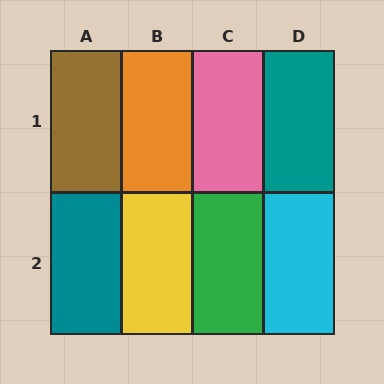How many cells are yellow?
1 cell is yellow.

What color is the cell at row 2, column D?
Cyan.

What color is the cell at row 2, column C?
Green.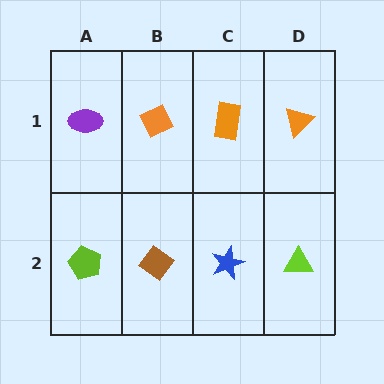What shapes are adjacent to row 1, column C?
A blue star (row 2, column C), an orange diamond (row 1, column B), an orange triangle (row 1, column D).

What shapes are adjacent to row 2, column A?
A purple ellipse (row 1, column A), a brown diamond (row 2, column B).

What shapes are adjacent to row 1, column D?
A lime triangle (row 2, column D), an orange rectangle (row 1, column C).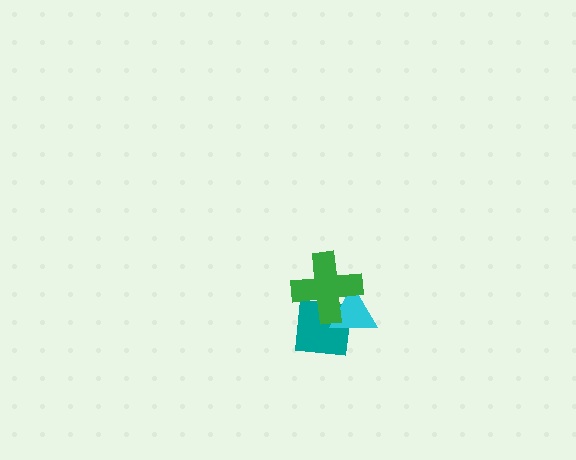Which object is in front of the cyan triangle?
The green cross is in front of the cyan triangle.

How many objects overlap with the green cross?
2 objects overlap with the green cross.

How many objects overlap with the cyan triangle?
2 objects overlap with the cyan triangle.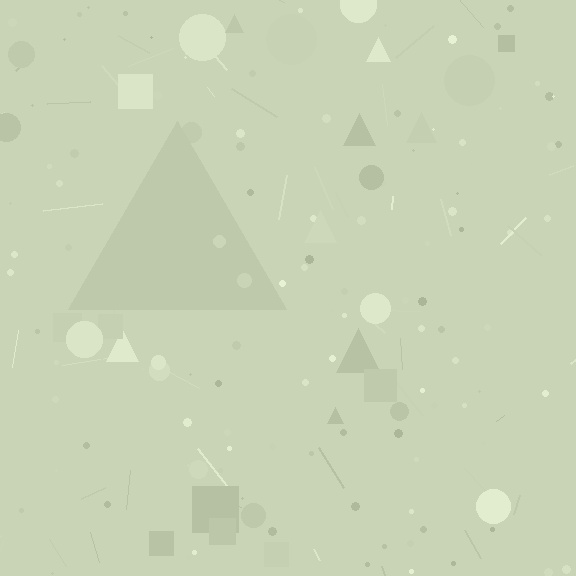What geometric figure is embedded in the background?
A triangle is embedded in the background.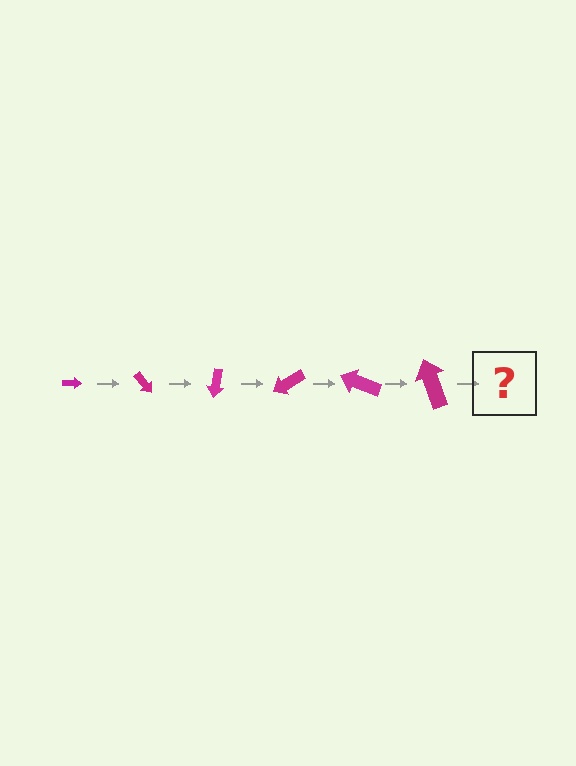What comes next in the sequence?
The next element should be an arrow, larger than the previous one and rotated 300 degrees from the start.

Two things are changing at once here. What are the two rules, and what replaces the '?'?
The two rules are that the arrow grows larger each step and it rotates 50 degrees each step. The '?' should be an arrow, larger than the previous one and rotated 300 degrees from the start.